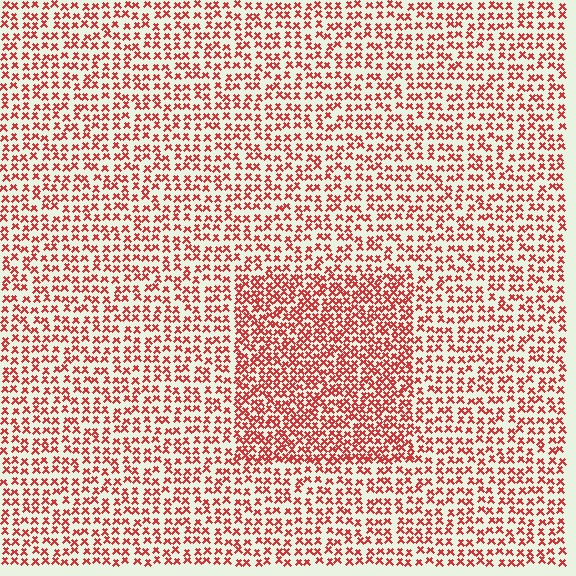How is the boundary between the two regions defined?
The boundary is defined by a change in element density (approximately 1.7x ratio). All elements are the same color, size, and shape.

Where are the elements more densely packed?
The elements are more densely packed inside the rectangle boundary.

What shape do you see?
I see a rectangle.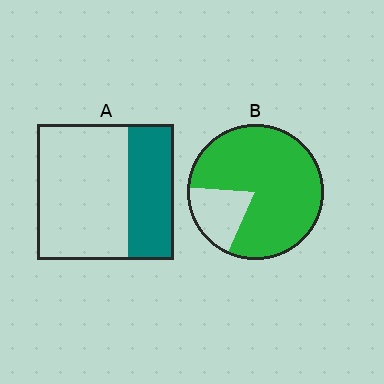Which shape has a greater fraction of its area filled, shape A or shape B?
Shape B.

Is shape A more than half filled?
No.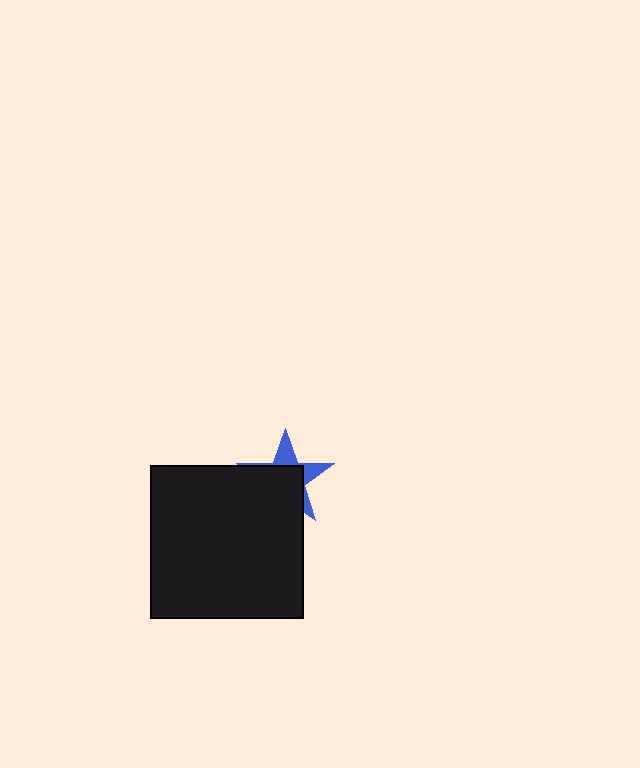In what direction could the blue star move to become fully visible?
The blue star could move toward the upper-right. That would shift it out from behind the black square entirely.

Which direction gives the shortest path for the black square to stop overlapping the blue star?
Moving toward the lower-left gives the shortest separation.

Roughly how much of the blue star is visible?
A small part of it is visible (roughly 37%).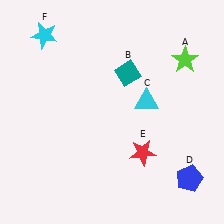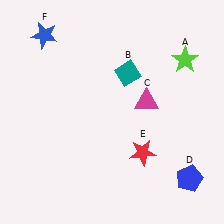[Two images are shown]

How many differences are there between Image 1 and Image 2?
There are 2 differences between the two images.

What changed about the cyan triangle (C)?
In Image 1, C is cyan. In Image 2, it changed to magenta.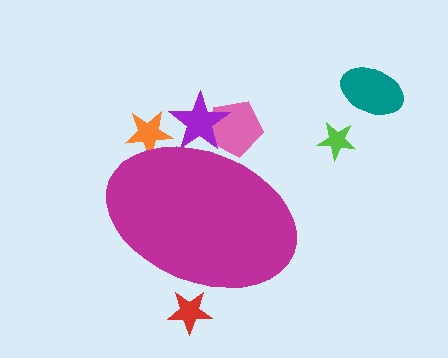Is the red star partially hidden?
Yes, the red star is partially hidden behind the magenta ellipse.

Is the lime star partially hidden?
No, the lime star is fully visible.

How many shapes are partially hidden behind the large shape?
4 shapes are partially hidden.